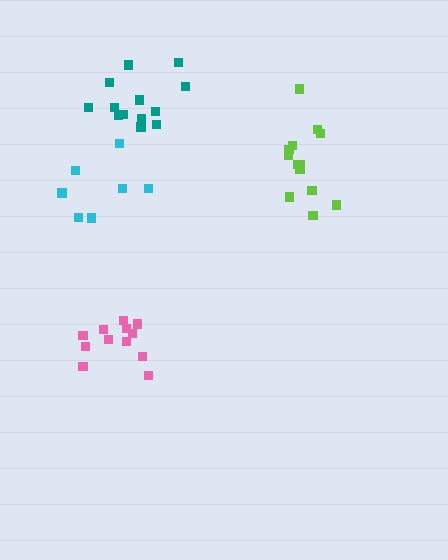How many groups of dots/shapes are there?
There are 4 groups.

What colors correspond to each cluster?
The clusters are colored: pink, teal, lime, cyan.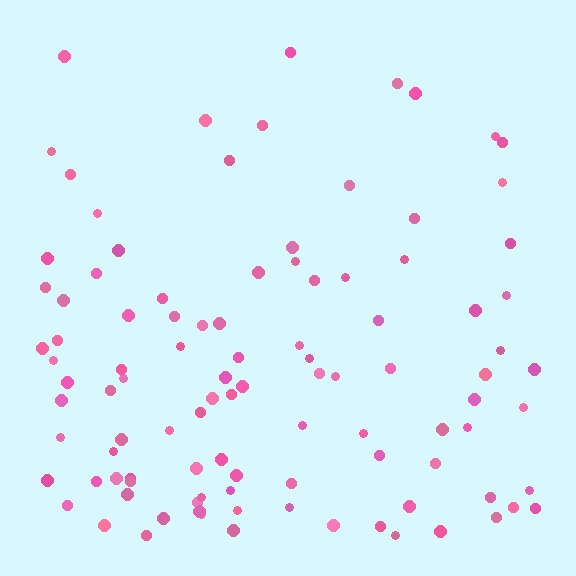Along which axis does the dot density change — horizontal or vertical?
Vertical.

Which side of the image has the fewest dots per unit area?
The top.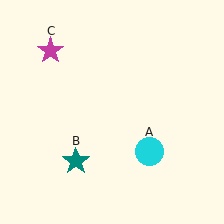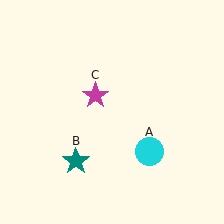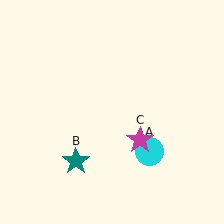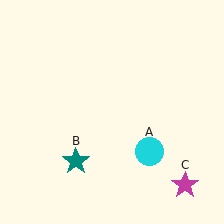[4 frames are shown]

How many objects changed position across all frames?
1 object changed position: magenta star (object C).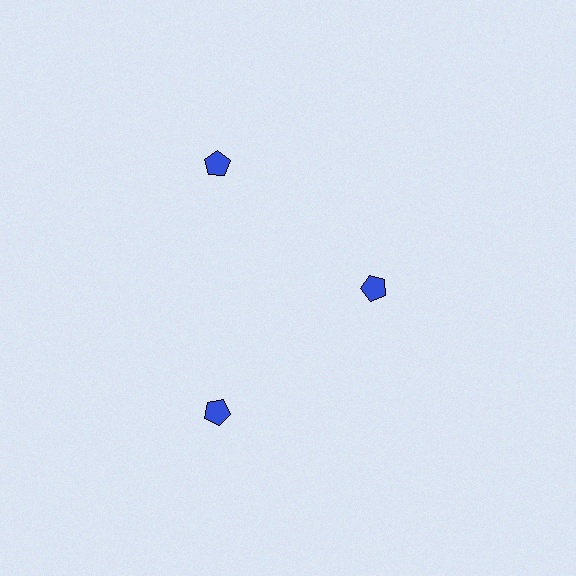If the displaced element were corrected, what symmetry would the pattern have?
It would have 3-fold rotational symmetry — the pattern would map onto itself every 120 degrees.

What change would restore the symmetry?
The symmetry would be restored by moving it outward, back onto the ring so that all 3 pentagons sit at equal angles and equal distance from the center.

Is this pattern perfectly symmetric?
No. The 3 blue pentagons are arranged in a ring, but one element near the 3 o'clock position is pulled inward toward the center, breaking the 3-fold rotational symmetry.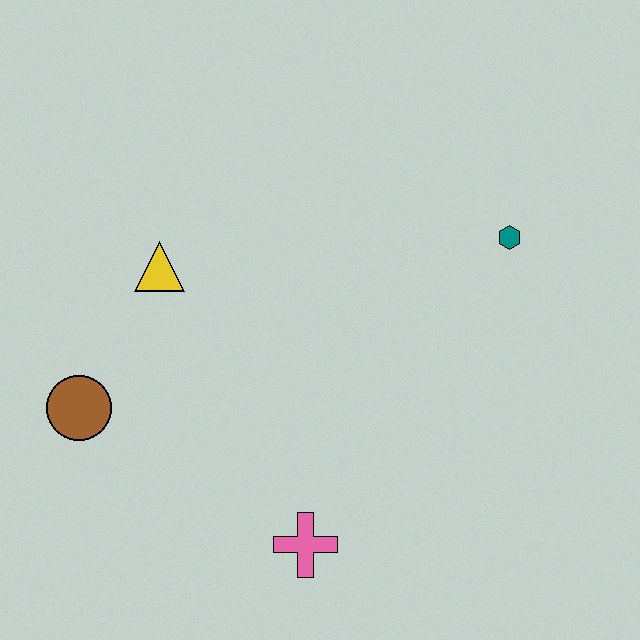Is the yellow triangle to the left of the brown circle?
No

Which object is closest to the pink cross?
The brown circle is closest to the pink cross.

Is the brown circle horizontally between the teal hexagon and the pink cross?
No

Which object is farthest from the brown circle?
The teal hexagon is farthest from the brown circle.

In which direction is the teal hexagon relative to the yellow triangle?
The teal hexagon is to the right of the yellow triangle.